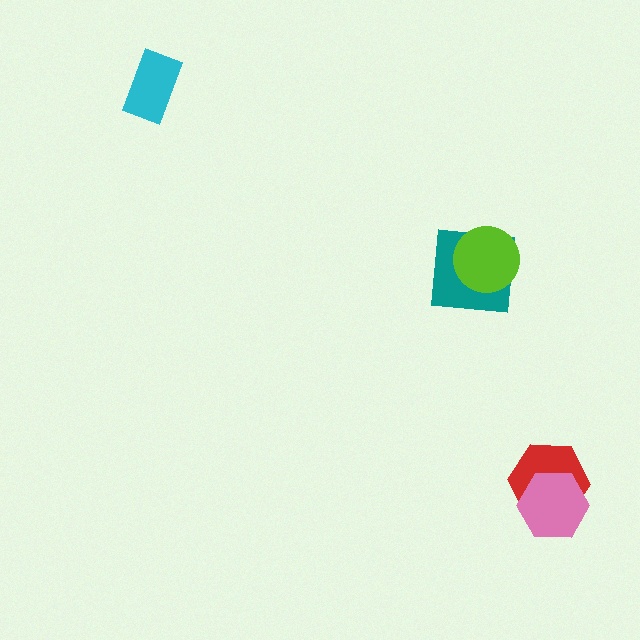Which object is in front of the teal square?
The lime circle is in front of the teal square.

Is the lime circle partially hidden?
No, no other shape covers it.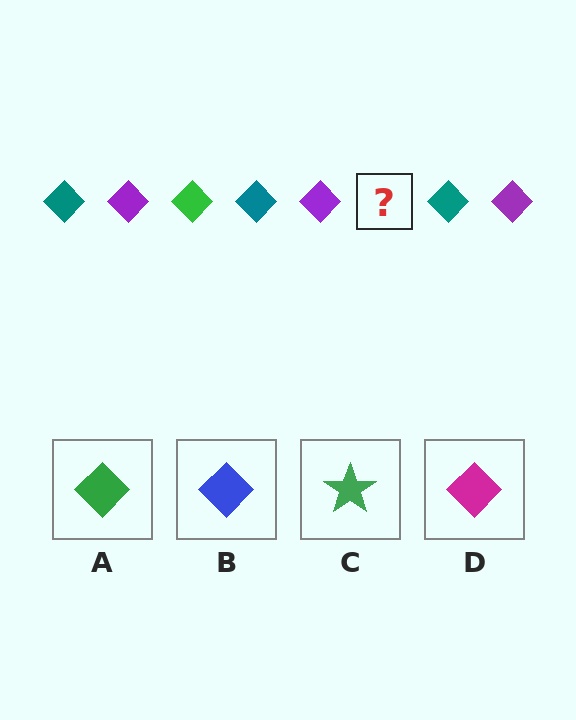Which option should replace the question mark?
Option A.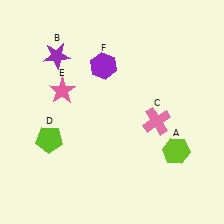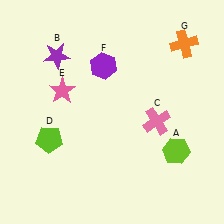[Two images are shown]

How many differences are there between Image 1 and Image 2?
There is 1 difference between the two images.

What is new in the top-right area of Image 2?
An orange cross (G) was added in the top-right area of Image 2.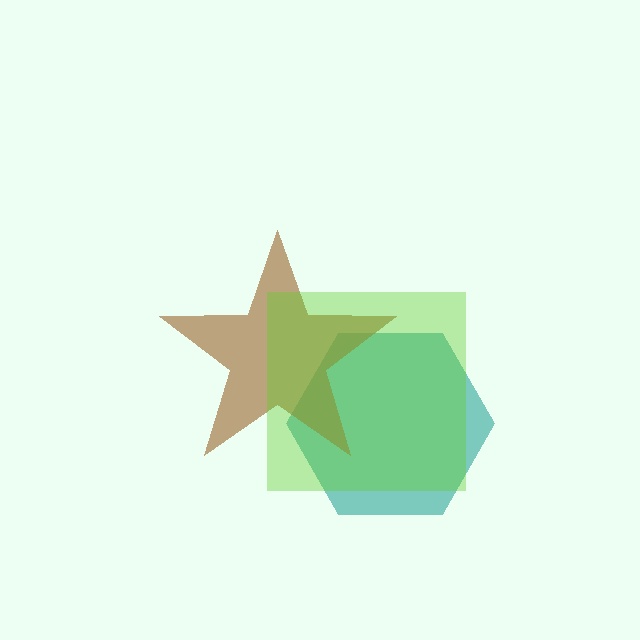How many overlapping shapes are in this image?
There are 3 overlapping shapes in the image.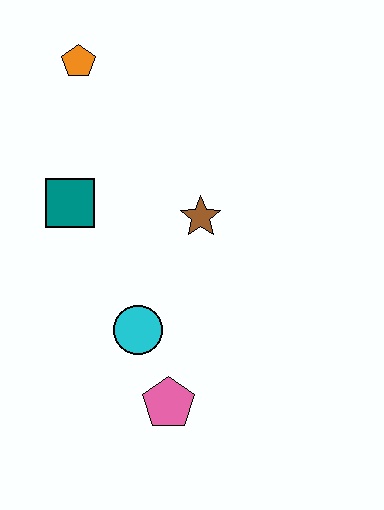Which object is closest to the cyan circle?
The pink pentagon is closest to the cyan circle.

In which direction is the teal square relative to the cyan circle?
The teal square is above the cyan circle.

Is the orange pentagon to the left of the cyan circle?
Yes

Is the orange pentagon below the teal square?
No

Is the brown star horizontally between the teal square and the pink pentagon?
No